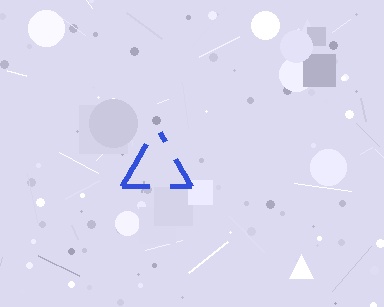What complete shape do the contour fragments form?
The contour fragments form a triangle.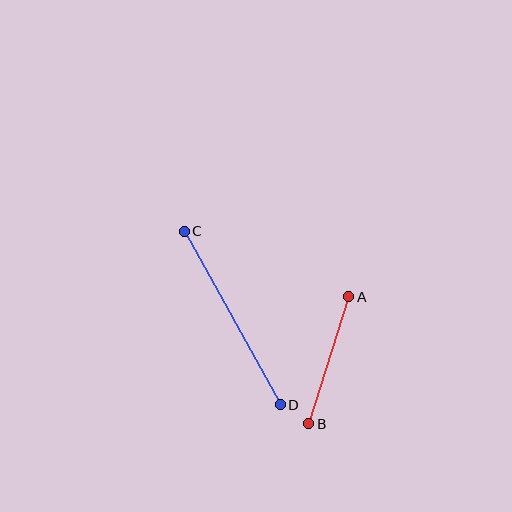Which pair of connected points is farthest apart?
Points C and D are farthest apart.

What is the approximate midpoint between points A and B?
The midpoint is at approximately (329, 360) pixels.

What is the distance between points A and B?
The distance is approximately 133 pixels.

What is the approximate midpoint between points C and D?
The midpoint is at approximately (232, 318) pixels.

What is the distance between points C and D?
The distance is approximately 198 pixels.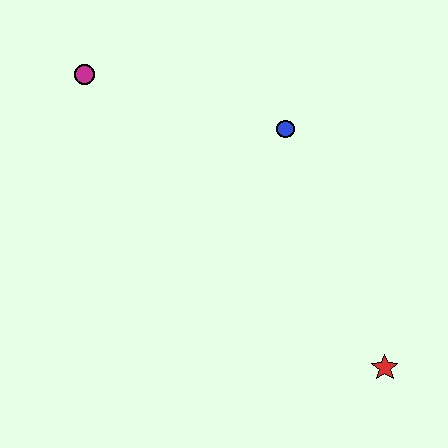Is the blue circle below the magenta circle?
Yes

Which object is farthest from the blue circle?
The red star is farthest from the blue circle.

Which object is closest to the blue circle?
The magenta circle is closest to the blue circle.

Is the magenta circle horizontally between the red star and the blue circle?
No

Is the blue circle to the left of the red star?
Yes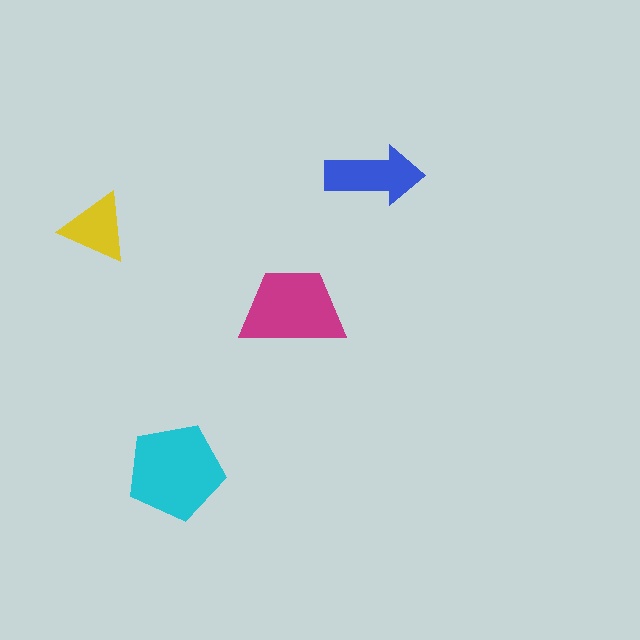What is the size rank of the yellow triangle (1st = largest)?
4th.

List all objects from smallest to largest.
The yellow triangle, the blue arrow, the magenta trapezoid, the cyan pentagon.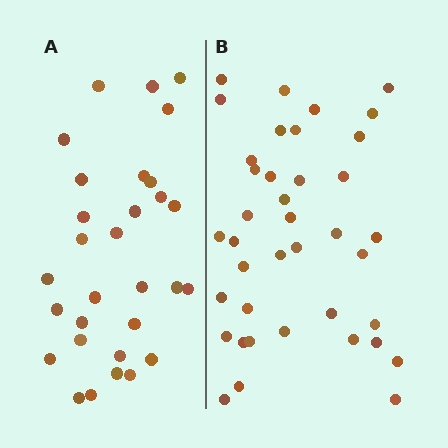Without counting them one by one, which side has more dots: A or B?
Region B (the right region) has more dots.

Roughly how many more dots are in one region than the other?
Region B has roughly 8 or so more dots than region A.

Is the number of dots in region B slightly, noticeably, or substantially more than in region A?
Region B has noticeably more, but not dramatically so. The ratio is roughly 1.3 to 1.